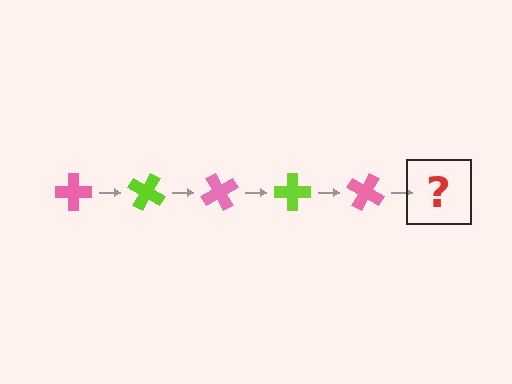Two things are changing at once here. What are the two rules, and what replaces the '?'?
The two rules are that it rotates 30 degrees each step and the color cycles through pink and lime. The '?' should be a lime cross, rotated 150 degrees from the start.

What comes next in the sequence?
The next element should be a lime cross, rotated 150 degrees from the start.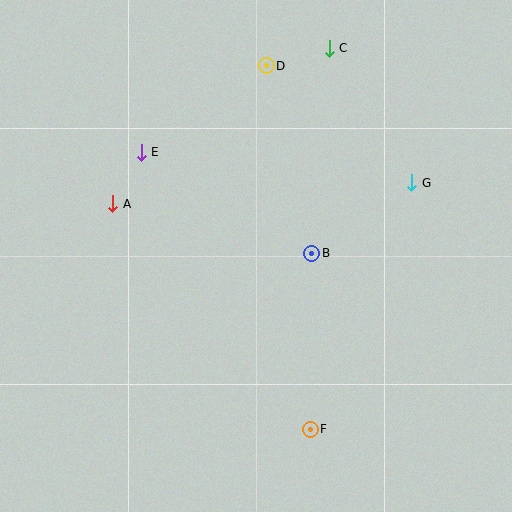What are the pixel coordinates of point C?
Point C is at (329, 48).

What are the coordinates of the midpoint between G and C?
The midpoint between G and C is at (371, 116).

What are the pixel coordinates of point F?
Point F is at (310, 429).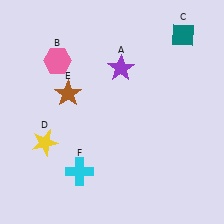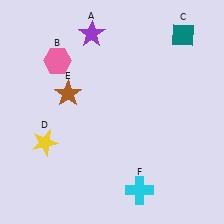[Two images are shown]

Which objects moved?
The objects that moved are: the purple star (A), the cyan cross (F).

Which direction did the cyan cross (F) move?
The cyan cross (F) moved right.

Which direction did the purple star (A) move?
The purple star (A) moved up.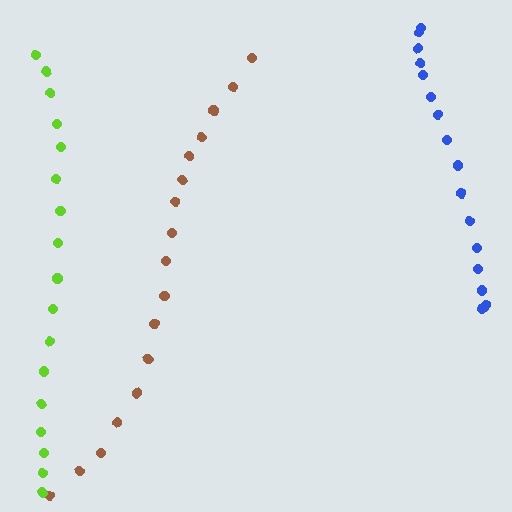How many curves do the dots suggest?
There are 3 distinct paths.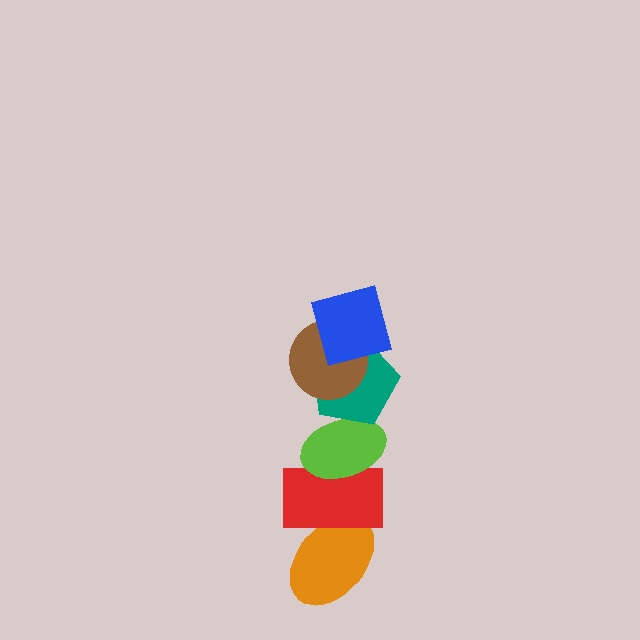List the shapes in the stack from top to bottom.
From top to bottom: the blue square, the brown circle, the teal pentagon, the lime ellipse, the red rectangle, the orange ellipse.